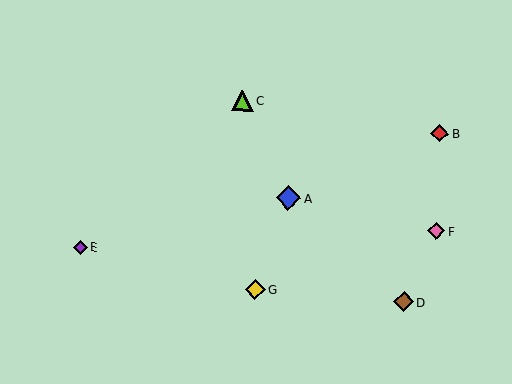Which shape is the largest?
The blue diamond (labeled A) is the largest.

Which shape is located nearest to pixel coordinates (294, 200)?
The blue diamond (labeled A) at (288, 198) is nearest to that location.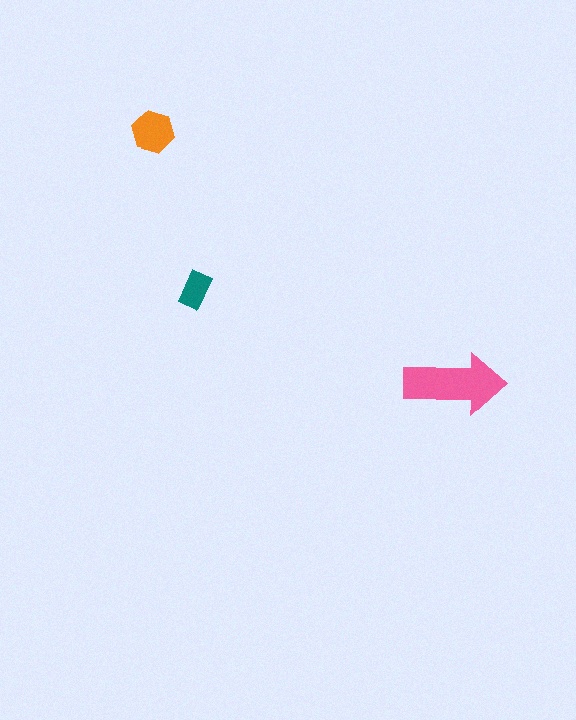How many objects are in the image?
There are 3 objects in the image.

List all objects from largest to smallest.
The pink arrow, the orange hexagon, the teal rectangle.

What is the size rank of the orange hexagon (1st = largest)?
2nd.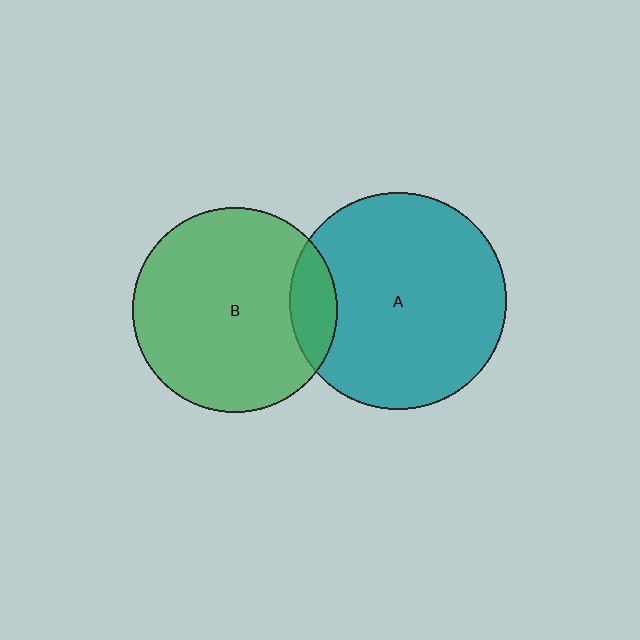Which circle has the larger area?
Circle A (teal).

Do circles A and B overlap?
Yes.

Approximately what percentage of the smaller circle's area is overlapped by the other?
Approximately 15%.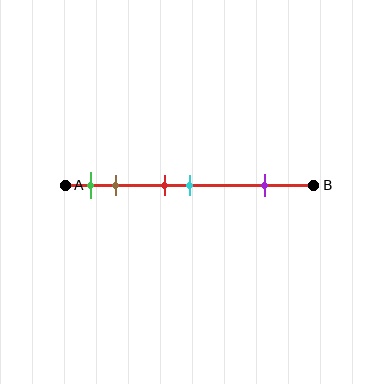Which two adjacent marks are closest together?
The red and cyan marks are the closest adjacent pair.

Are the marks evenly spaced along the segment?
No, the marks are not evenly spaced.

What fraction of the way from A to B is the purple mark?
The purple mark is approximately 80% (0.8) of the way from A to B.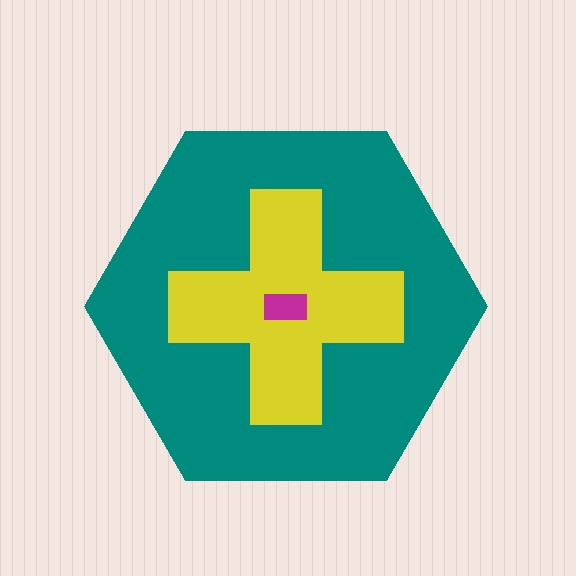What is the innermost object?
The magenta rectangle.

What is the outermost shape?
The teal hexagon.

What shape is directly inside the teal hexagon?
The yellow cross.